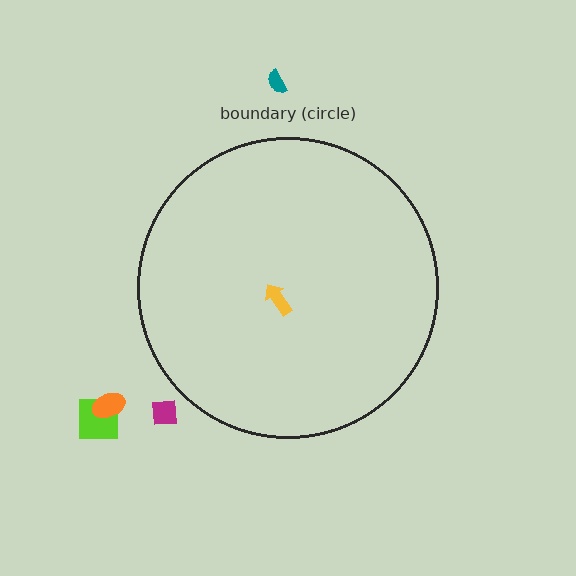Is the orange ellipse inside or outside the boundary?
Outside.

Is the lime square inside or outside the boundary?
Outside.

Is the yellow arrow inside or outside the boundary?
Inside.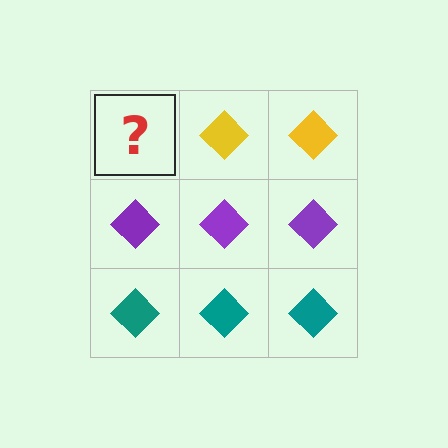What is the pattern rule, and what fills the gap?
The rule is that each row has a consistent color. The gap should be filled with a yellow diamond.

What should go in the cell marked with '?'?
The missing cell should contain a yellow diamond.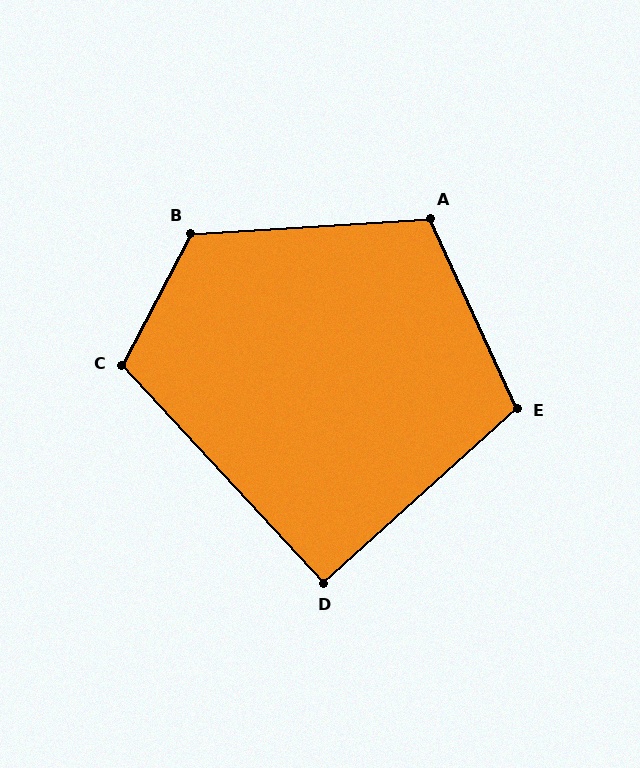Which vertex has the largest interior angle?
B, at approximately 121 degrees.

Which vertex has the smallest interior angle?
D, at approximately 91 degrees.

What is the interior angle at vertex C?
Approximately 110 degrees (obtuse).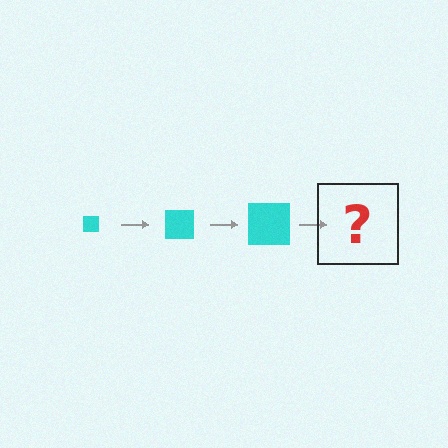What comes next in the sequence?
The next element should be a cyan square, larger than the previous one.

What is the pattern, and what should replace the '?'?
The pattern is that the square gets progressively larger each step. The '?' should be a cyan square, larger than the previous one.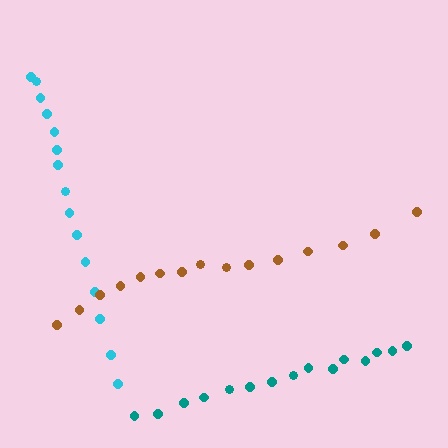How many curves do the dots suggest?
There are 3 distinct paths.